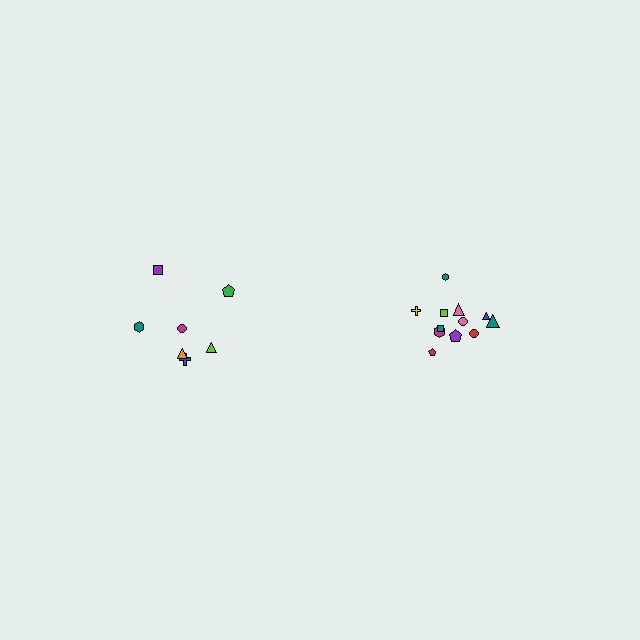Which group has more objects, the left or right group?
The right group.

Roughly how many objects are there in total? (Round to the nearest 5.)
Roughly 20 objects in total.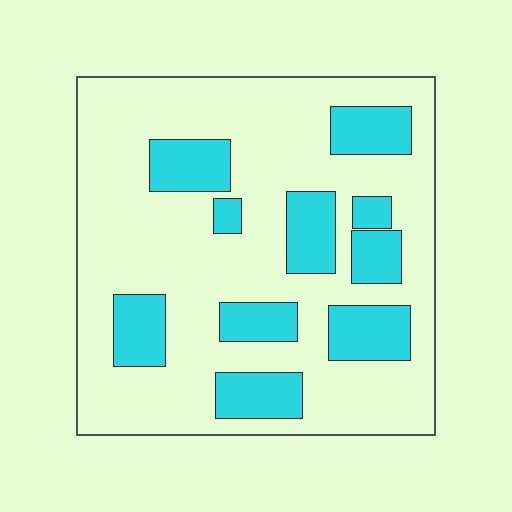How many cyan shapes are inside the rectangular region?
10.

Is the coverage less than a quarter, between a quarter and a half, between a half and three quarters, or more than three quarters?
Between a quarter and a half.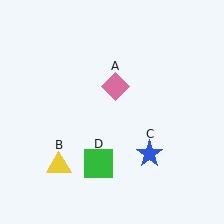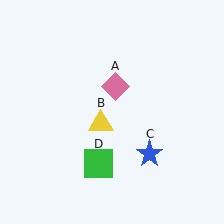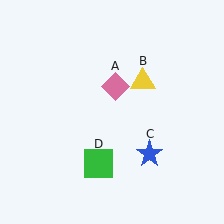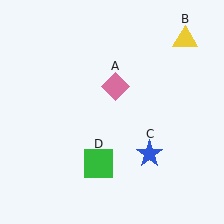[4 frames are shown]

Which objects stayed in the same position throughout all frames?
Pink diamond (object A) and blue star (object C) and green square (object D) remained stationary.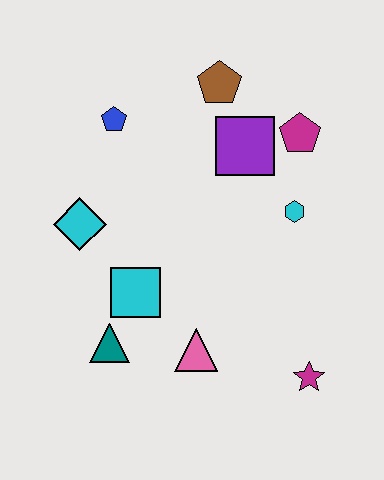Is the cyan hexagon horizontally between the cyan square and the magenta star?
Yes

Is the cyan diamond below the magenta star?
No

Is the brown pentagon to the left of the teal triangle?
No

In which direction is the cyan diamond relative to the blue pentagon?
The cyan diamond is below the blue pentagon.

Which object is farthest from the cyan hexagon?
The teal triangle is farthest from the cyan hexagon.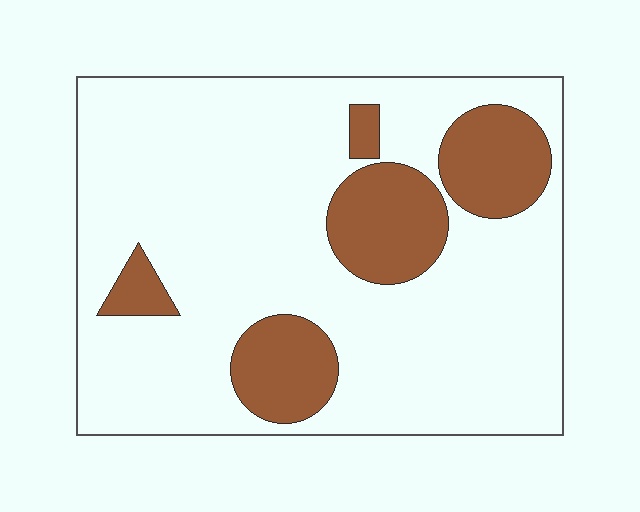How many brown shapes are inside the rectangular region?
5.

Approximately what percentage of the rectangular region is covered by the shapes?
Approximately 20%.